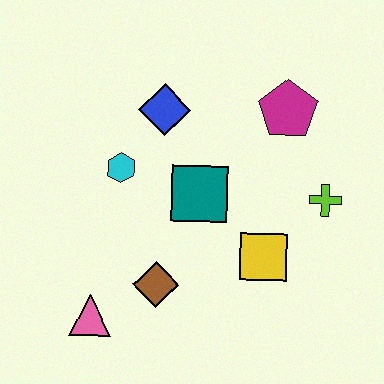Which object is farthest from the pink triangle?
The magenta pentagon is farthest from the pink triangle.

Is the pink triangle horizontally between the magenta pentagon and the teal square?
No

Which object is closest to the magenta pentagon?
The lime cross is closest to the magenta pentagon.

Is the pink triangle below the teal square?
Yes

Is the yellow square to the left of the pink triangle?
No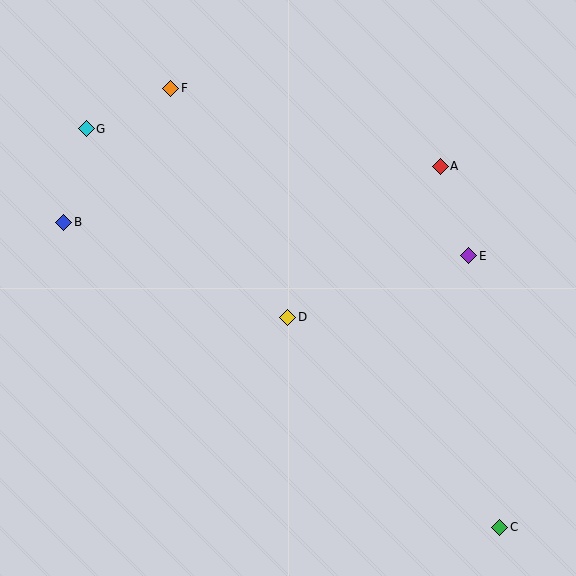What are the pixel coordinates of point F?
Point F is at (171, 88).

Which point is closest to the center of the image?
Point D at (288, 317) is closest to the center.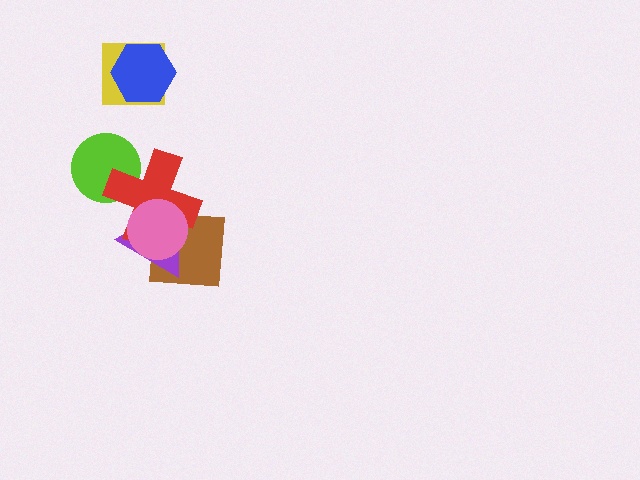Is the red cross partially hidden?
Yes, it is partially covered by another shape.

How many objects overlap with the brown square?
3 objects overlap with the brown square.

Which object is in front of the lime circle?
The red cross is in front of the lime circle.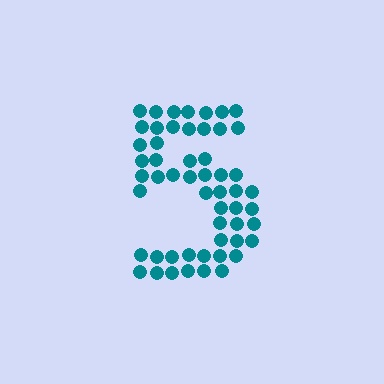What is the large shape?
The large shape is the digit 5.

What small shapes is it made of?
It is made of small circles.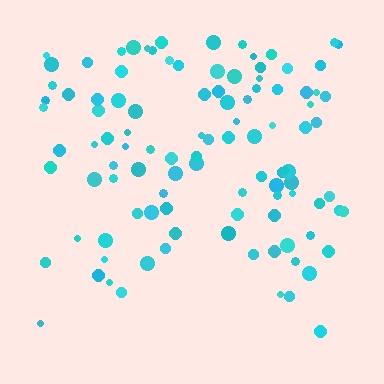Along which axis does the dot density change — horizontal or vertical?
Vertical.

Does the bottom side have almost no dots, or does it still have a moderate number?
Still a moderate number, just noticeably fewer than the top.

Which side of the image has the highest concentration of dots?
The top.